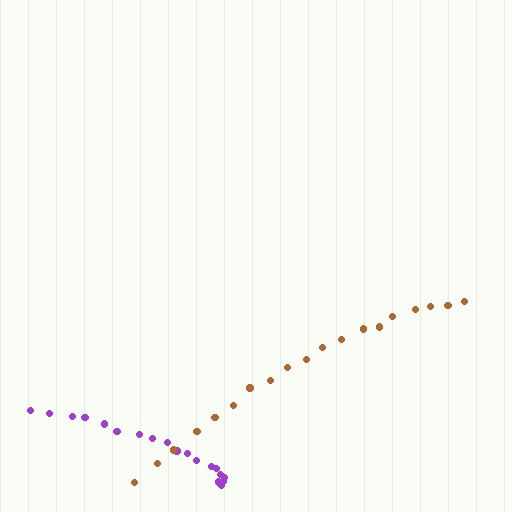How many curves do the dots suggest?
There are 2 distinct paths.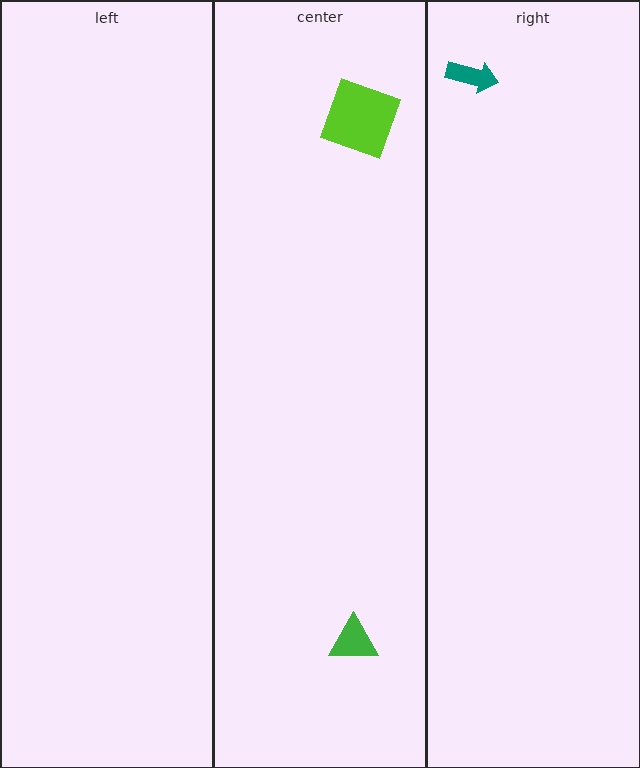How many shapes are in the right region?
1.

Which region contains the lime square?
The center region.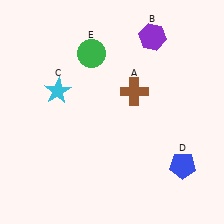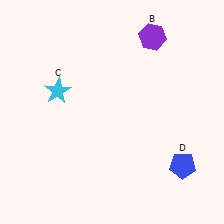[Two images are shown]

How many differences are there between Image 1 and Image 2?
There are 2 differences between the two images.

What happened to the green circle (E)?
The green circle (E) was removed in Image 2. It was in the top-left area of Image 1.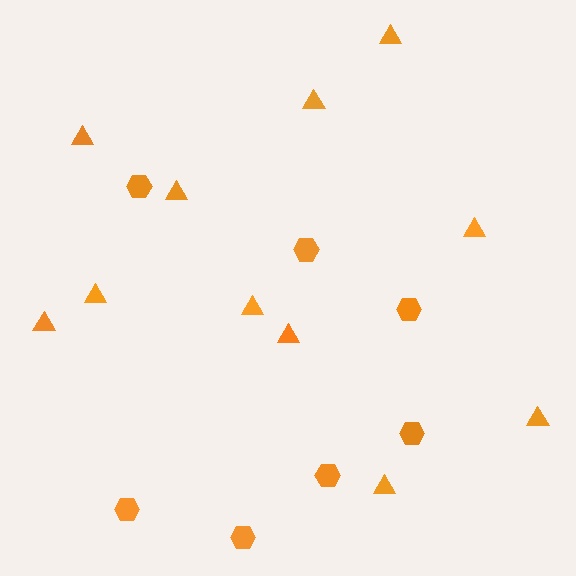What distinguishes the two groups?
There are 2 groups: one group of triangles (11) and one group of hexagons (7).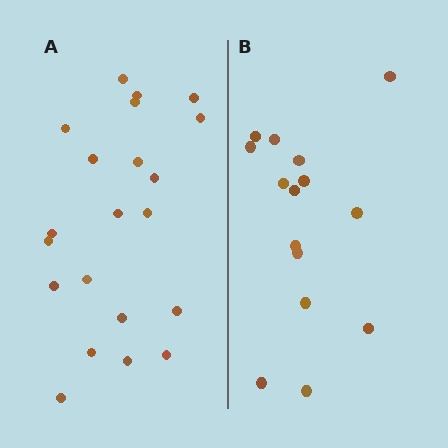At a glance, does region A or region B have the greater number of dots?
Region A (the left region) has more dots.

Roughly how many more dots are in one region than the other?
Region A has about 6 more dots than region B.